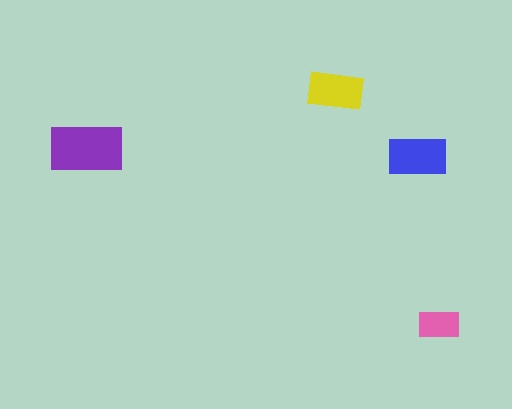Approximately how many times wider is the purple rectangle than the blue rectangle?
About 1.5 times wider.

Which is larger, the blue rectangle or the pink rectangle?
The blue one.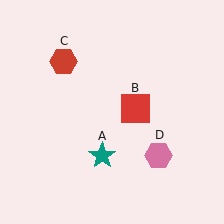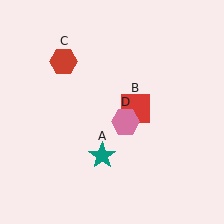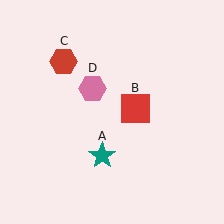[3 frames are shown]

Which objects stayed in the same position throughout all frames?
Teal star (object A) and red square (object B) and red hexagon (object C) remained stationary.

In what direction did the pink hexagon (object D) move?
The pink hexagon (object D) moved up and to the left.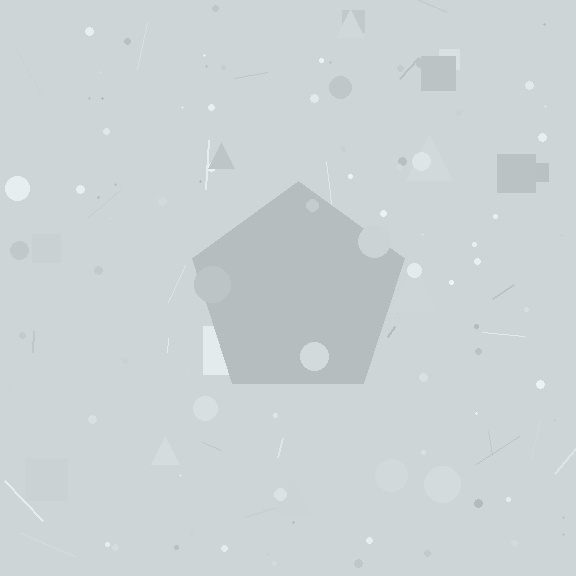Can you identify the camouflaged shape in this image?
The camouflaged shape is a pentagon.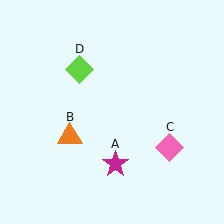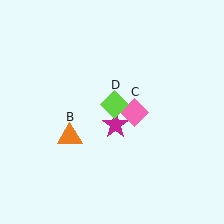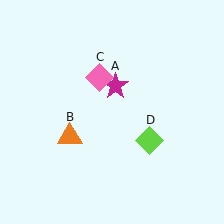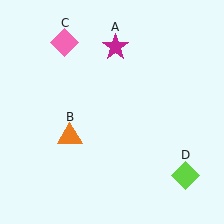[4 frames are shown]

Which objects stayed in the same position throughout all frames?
Orange triangle (object B) remained stationary.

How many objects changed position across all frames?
3 objects changed position: magenta star (object A), pink diamond (object C), lime diamond (object D).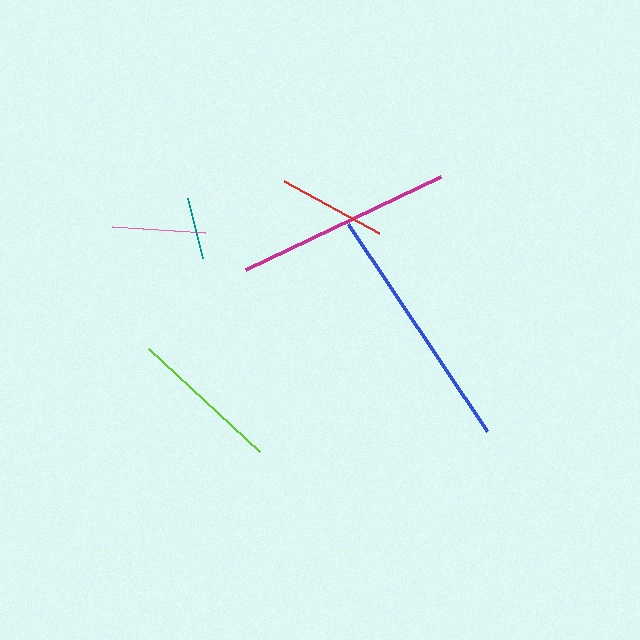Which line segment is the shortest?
The teal line is the shortest at approximately 61 pixels.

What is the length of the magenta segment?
The magenta segment is approximately 216 pixels long.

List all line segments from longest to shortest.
From longest to shortest: blue, magenta, lime, red, pink, teal.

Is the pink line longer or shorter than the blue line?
The blue line is longer than the pink line.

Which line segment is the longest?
The blue line is the longest at approximately 249 pixels.